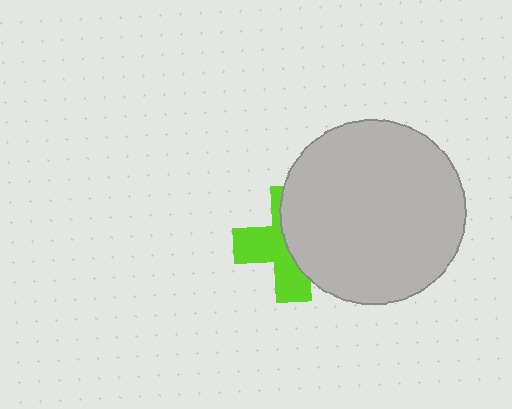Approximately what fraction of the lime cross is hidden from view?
Roughly 51% of the lime cross is hidden behind the light gray circle.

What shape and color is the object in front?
The object in front is a light gray circle.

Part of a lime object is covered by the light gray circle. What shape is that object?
It is a cross.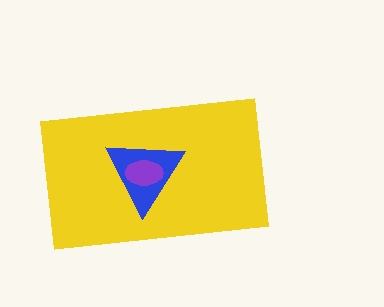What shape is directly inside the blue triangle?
The purple ellipse.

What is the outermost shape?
The yellow rectangle.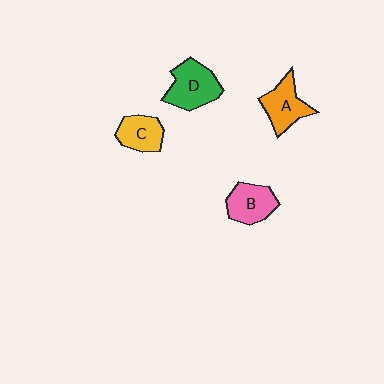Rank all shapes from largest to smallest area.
From largest to smallest: D (green), A (orange), B (pink), C (yellow).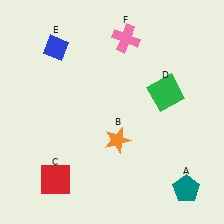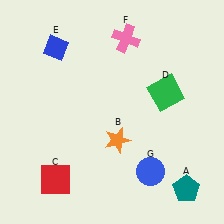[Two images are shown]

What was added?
A blue circle (G) was added in Image 2.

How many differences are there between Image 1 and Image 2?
There is 1 difference between the two images.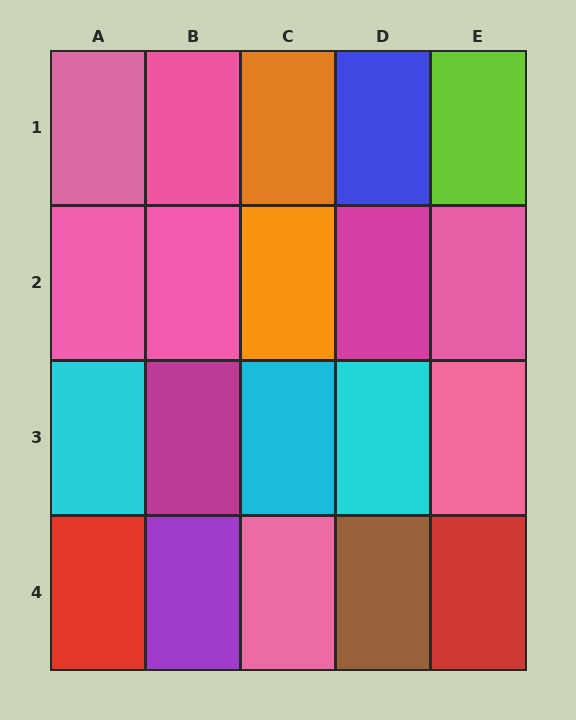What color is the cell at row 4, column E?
Red.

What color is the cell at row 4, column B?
Purple.